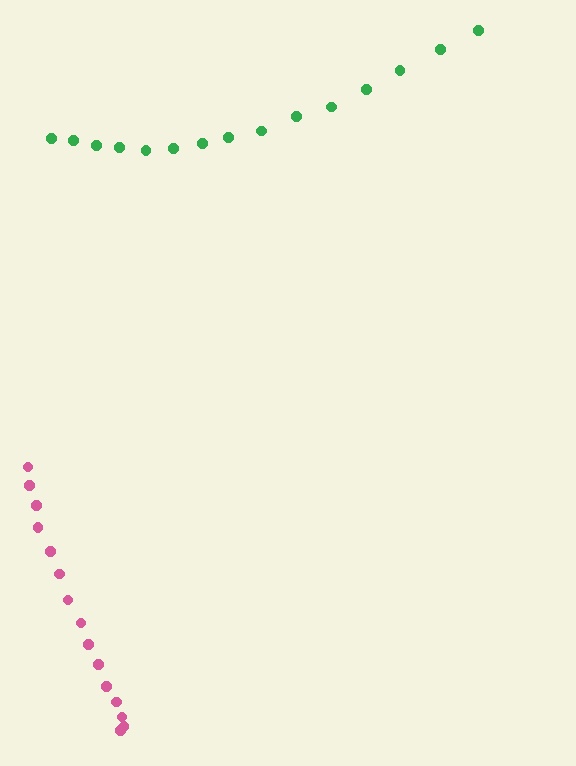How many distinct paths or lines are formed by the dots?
There are 2 distinct paths.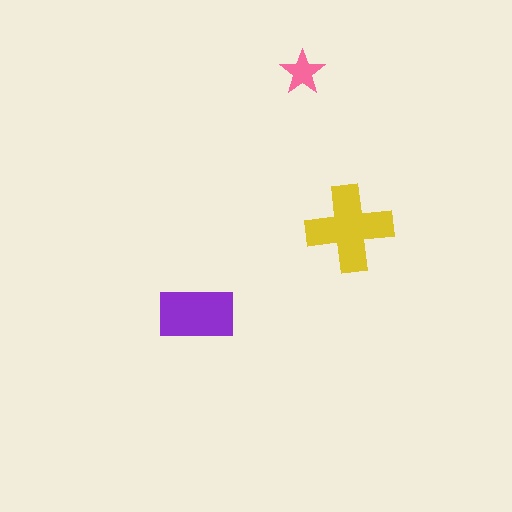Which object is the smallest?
The pink star.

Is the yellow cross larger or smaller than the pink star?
Larger.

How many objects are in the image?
There are 3 objects in the image.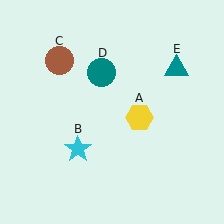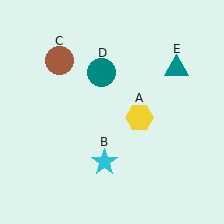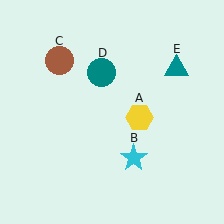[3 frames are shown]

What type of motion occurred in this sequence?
The cyan star (object B) rotated counterclockwise around the center of the scene.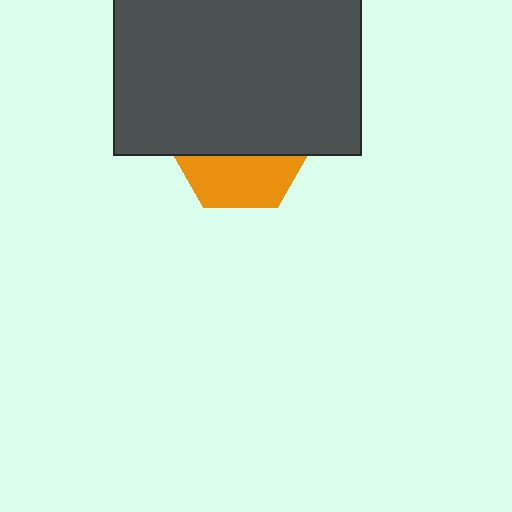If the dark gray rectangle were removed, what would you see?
You would see the complete orange hexagon.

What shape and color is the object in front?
The object in front is a dark gray rectangle.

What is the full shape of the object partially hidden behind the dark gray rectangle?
The partially hidden object is an orange hexagon.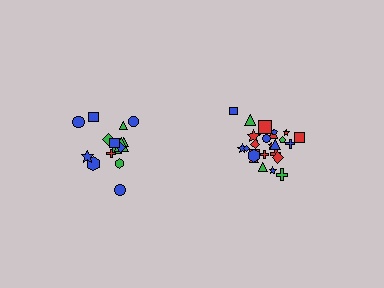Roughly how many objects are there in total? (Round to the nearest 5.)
Roughly 40 objects in total.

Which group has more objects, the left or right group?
The right group.